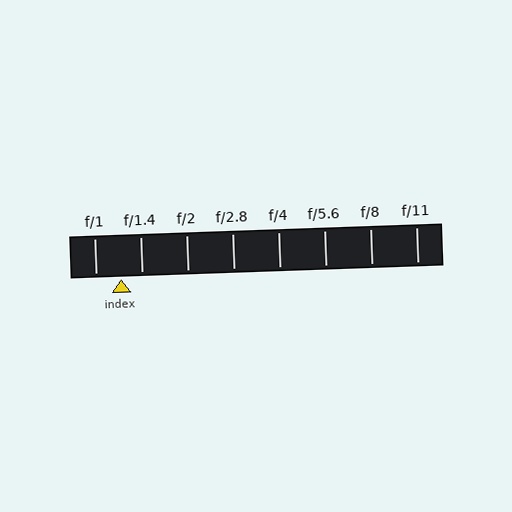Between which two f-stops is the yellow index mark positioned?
The index mark is between f/1 and f/1.4.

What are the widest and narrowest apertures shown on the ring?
The widest aperture shown is f/1 and the narrowest is f/11.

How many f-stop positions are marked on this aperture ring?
There are 8 f-stop positions marked.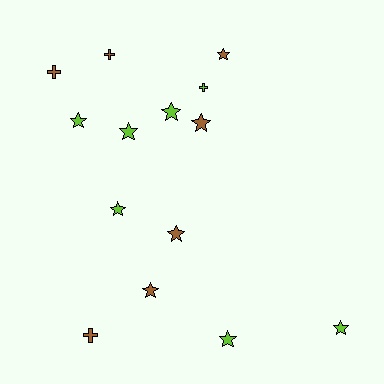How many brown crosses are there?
There are 3 brown crosses.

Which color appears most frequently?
Brown, with 7 objects.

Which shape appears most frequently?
Star, with 10 objects.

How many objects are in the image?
There are 14 objects.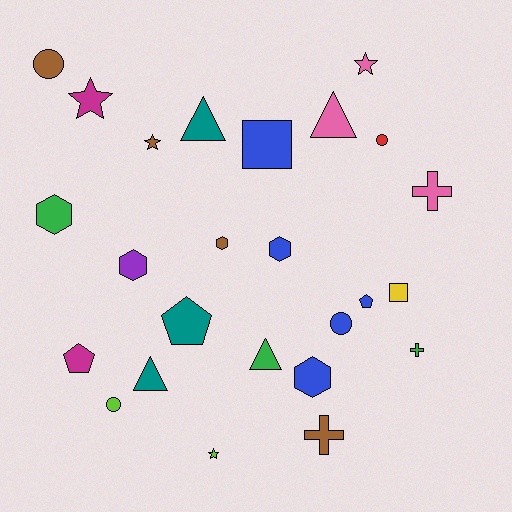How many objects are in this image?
There are 25 objects.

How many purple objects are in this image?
There is 1 purple object.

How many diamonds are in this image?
There are no diamonds.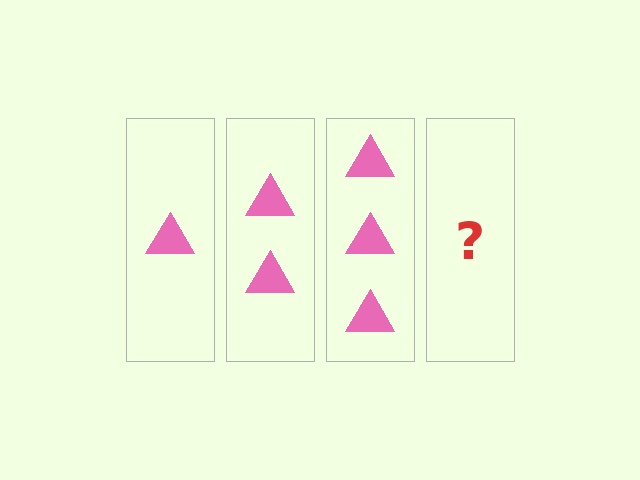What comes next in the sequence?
The next element should be 4 triangles.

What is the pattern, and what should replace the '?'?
The pattern is that each step adds one more triangle. The '?' should be 4 triangles.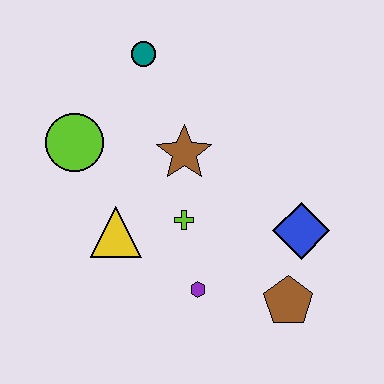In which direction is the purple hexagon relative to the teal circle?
The purple hexagon is below the teal circle.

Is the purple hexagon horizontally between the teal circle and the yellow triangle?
No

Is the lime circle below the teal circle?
Yes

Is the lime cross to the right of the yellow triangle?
Yes